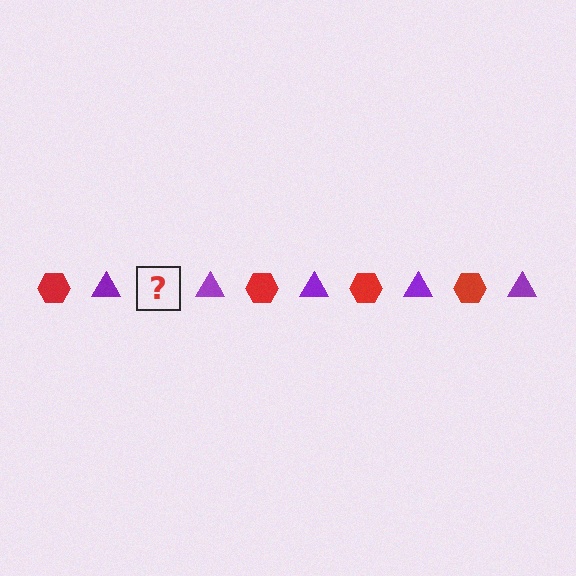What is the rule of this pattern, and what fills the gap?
The rule is that the pattern alternates between red hexagon and purple triangle. The gap should be filled with a red hexagon.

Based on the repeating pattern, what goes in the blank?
The blank should be a red hexagon.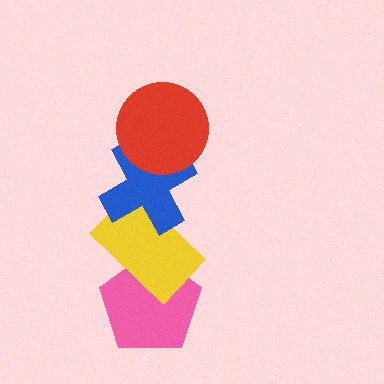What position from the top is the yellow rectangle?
The yellow rectangle is 3rd from the top.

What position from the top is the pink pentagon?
The pink pentagon is 4th from the top.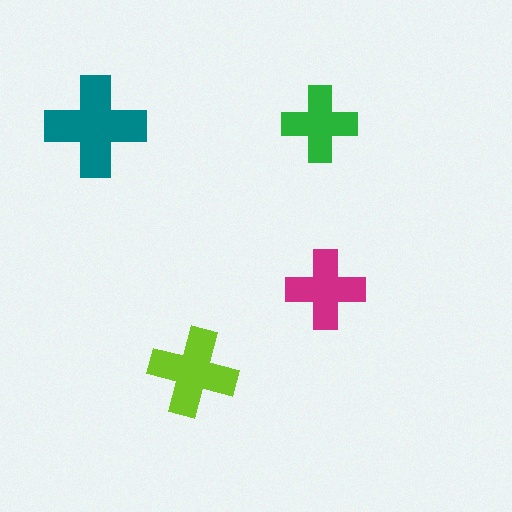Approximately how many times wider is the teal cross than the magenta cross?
About 1.5 times wider.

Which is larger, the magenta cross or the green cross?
The magenta one.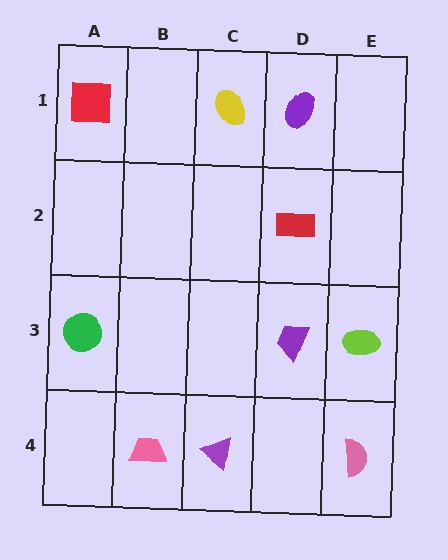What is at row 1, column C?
A yellow ellipse.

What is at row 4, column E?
A pink semicircle.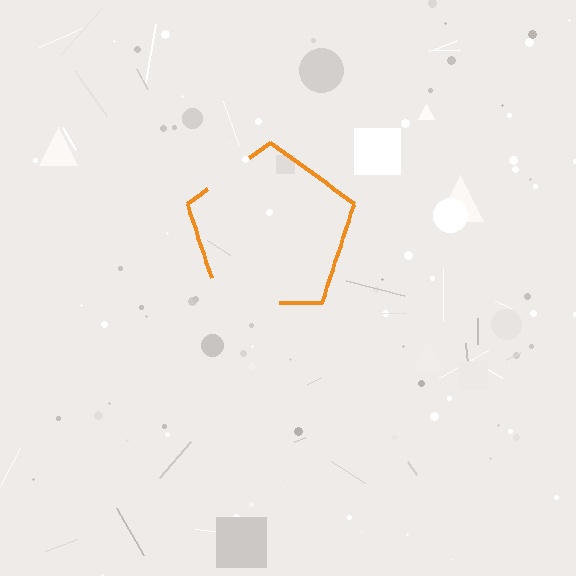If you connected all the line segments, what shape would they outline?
They would outline a pentagon.